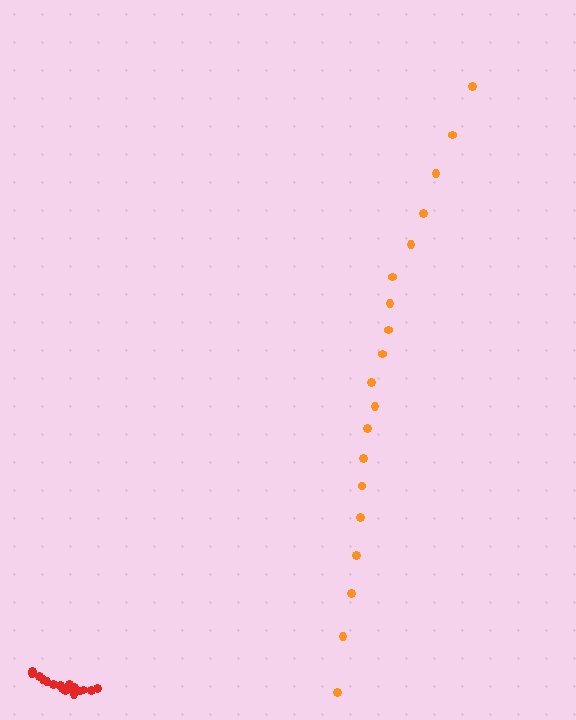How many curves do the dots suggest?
There are 2 distinct paths.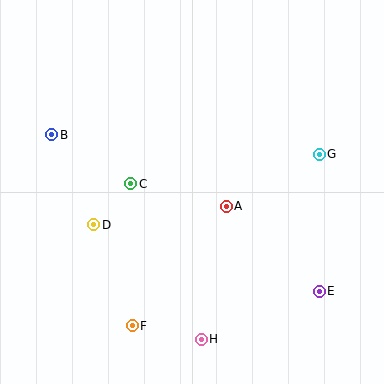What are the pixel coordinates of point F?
Point F is at (132, 326).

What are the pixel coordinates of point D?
Point D is at (94, 225).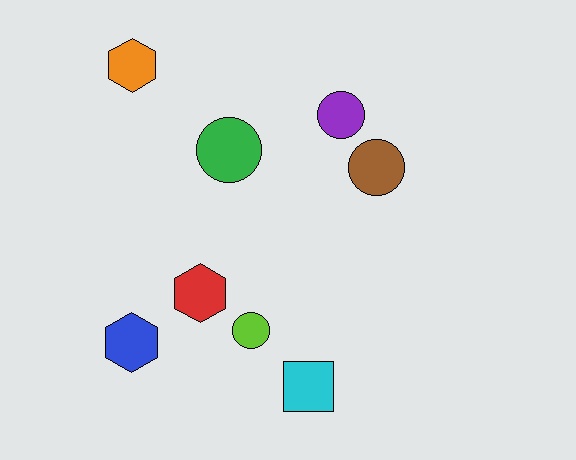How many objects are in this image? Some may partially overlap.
There are 8 objects.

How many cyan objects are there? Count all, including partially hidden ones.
There is 1 cyan object.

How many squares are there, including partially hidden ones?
There is 1 square.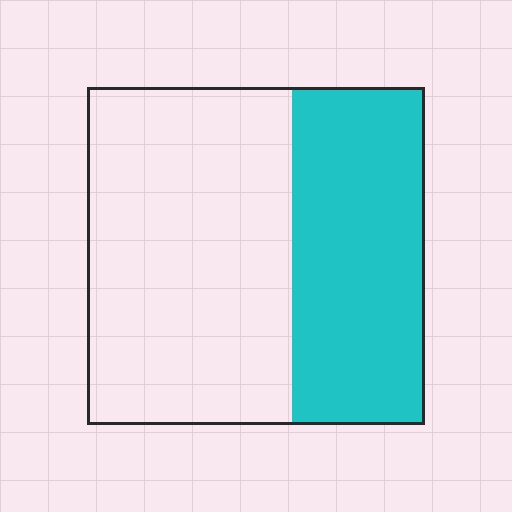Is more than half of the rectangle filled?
No.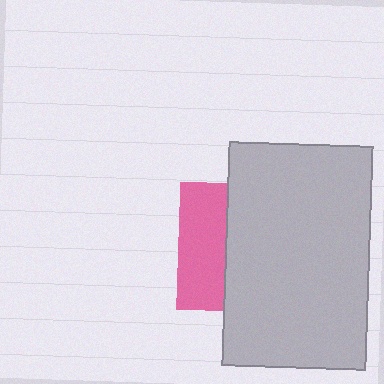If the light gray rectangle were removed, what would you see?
You would see the complete pink square.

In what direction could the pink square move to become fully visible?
The pink square could move left. That would shift it out from behind the light gray rectangle entirely.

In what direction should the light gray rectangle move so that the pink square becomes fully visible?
The light gray rectangle should move right. That is the shortest direction to clear the overlap and leave the pink square fully visible.